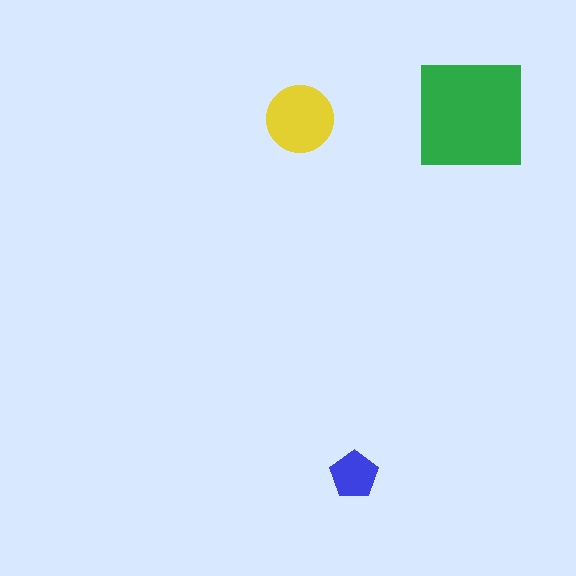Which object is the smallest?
The blue pentagon.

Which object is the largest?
The green square.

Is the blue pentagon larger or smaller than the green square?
Smaller.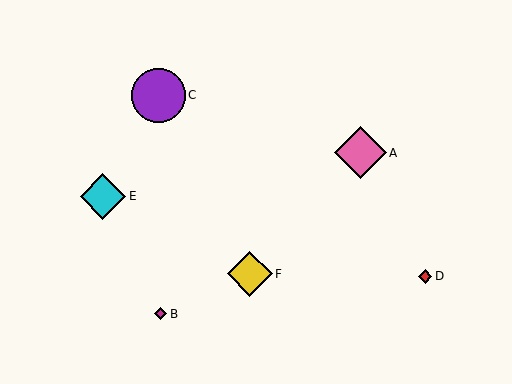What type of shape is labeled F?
Shape F is a yellow diamond.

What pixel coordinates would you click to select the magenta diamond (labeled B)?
Click at (161, 314) to select the magenta diamond B.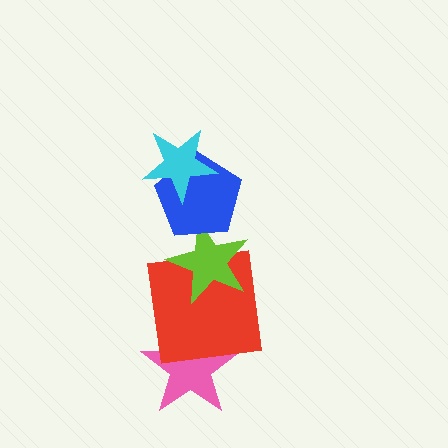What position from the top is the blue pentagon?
The blue pentagon is 2nd from the top.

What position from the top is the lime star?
The lime star is 3rd from the top.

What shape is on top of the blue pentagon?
The cyan star is on top of the blue pentagon.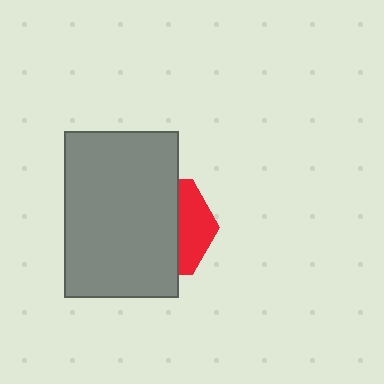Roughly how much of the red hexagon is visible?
A small part of it is visible (roughly 32%).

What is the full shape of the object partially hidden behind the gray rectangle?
The partially hidden object is a red hexagon.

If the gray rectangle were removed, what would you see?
You would see the complete red hexagon.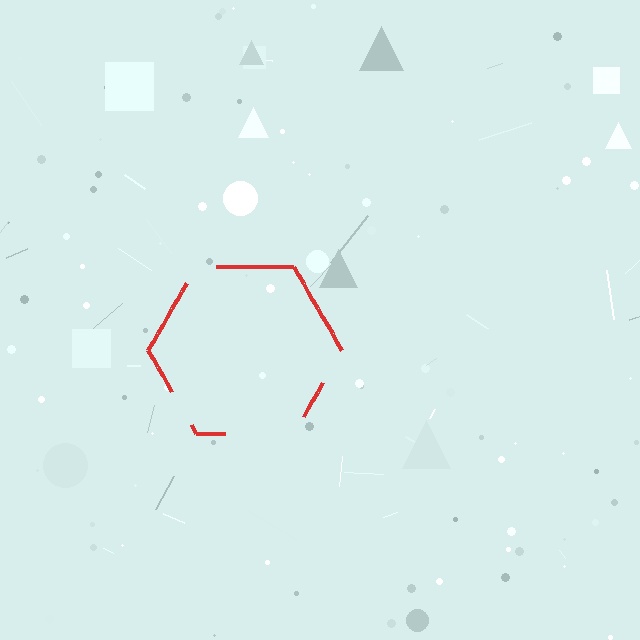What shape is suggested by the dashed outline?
The dashed outline suggests a hexagon.